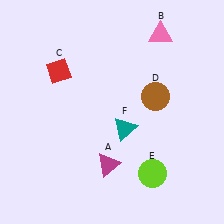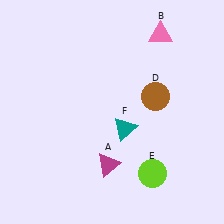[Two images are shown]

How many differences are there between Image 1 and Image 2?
There is 1 difference between the two images.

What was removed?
The red diamond (C) was removed in Image 2.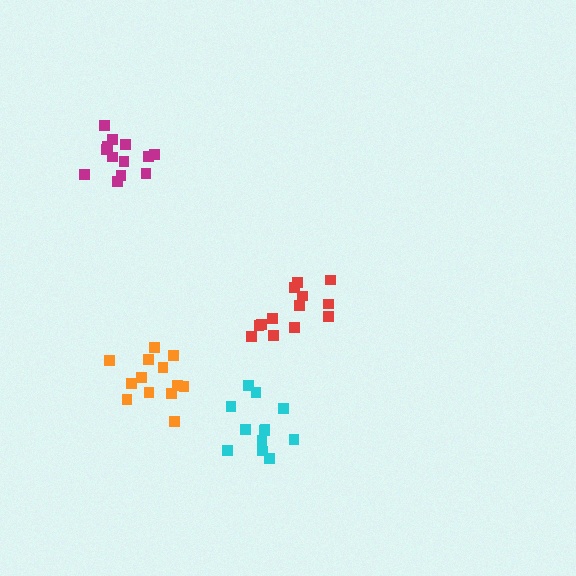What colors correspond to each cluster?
The clusters are colored: orange, cyan, red, magenta.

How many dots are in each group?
Group 1: 13 dots, Group 2: 12 dots, Group 3: 13 dots, Group 4: 13 dots (51 total).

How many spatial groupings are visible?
There are 4 spatial groupings.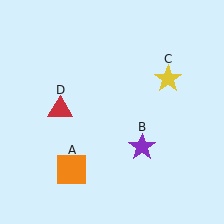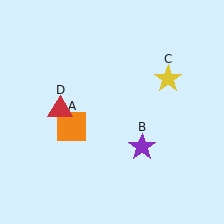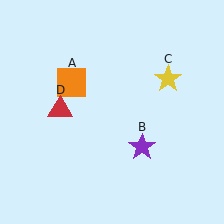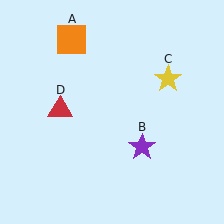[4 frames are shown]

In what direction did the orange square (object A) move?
The orange square (object A) moved up.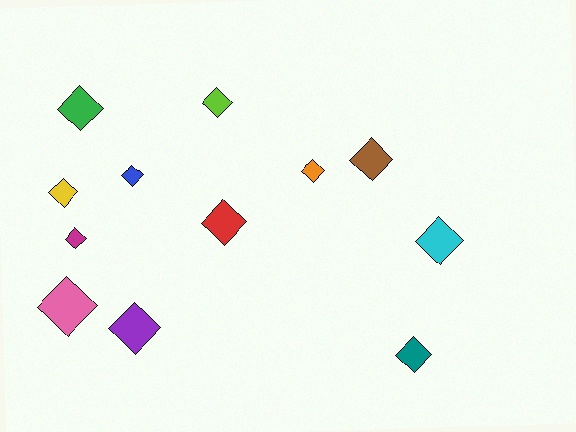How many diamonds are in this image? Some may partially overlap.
There are 12 diamonds.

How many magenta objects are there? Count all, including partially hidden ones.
There is 1 magenta object.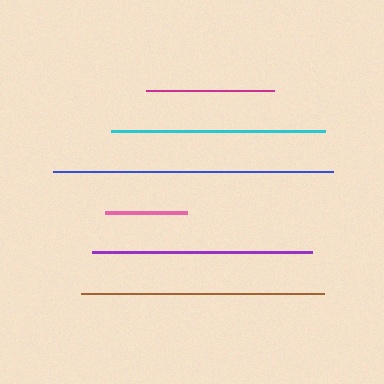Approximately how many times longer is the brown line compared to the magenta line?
The brown line is approximately 1.9 times the length of the magenta line.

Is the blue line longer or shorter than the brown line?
The blue line is longer than the brown line.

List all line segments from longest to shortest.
From longest to shortest: blue, brown, purple, cyan, magenta, pink.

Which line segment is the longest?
The blue line is the longest at approximately 280 pixels.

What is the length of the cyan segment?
The cyan segment is approximately 213 pixels long.